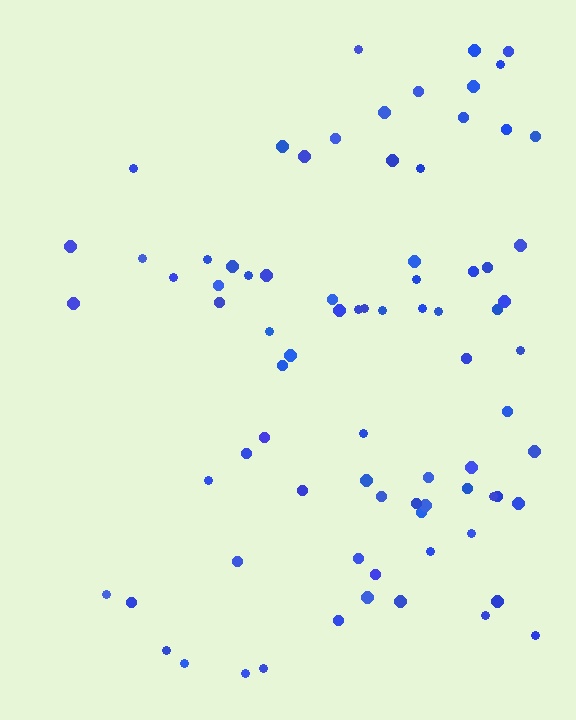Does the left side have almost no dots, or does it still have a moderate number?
Still a moderate number, just noticeably fewer than the right.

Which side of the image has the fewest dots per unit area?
The left.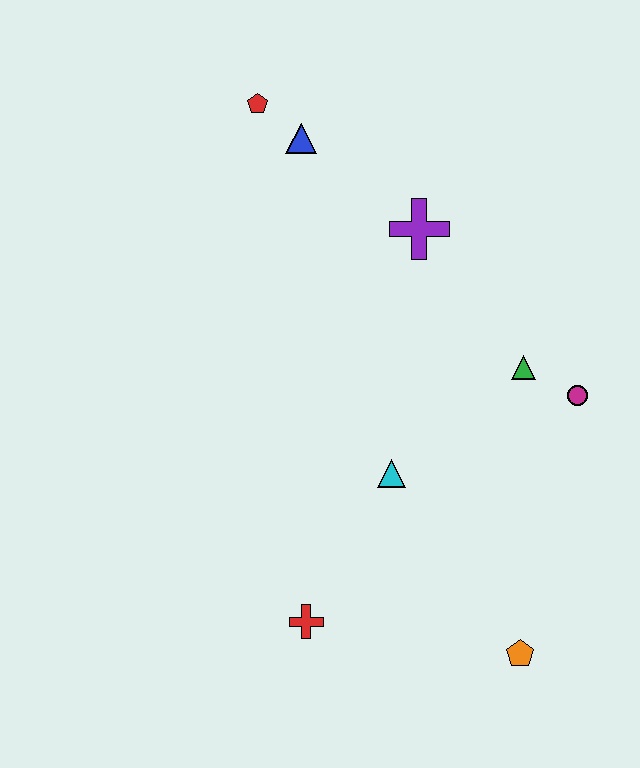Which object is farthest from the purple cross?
The orange pentagon is farthest from the purple cross.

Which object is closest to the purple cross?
The blue triangle is closest to the purple cross.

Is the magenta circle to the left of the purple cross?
No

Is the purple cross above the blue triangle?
No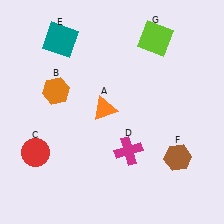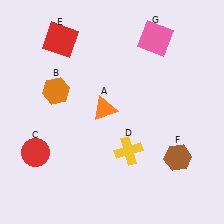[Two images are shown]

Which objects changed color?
D changed from magenta to yellow. E changed from teal to red. G changed from lime to pink.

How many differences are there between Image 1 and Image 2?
There are 3 differences between the two images.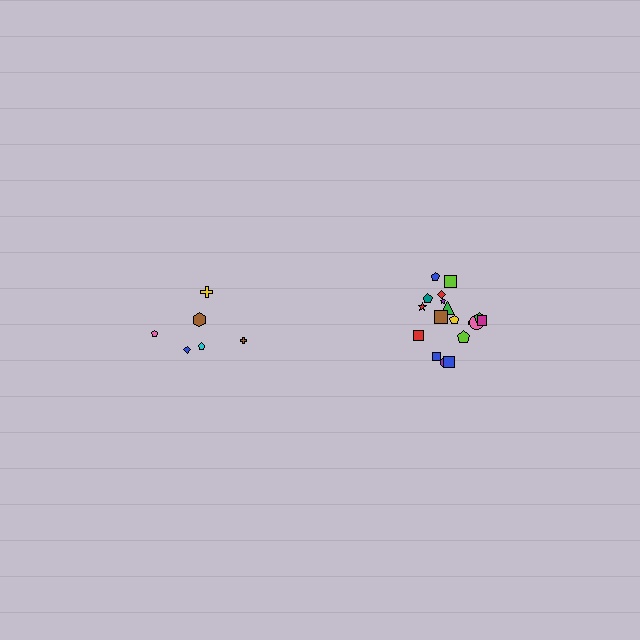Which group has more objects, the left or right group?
The right group.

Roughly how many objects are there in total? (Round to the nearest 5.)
Roughly 25 objects in total.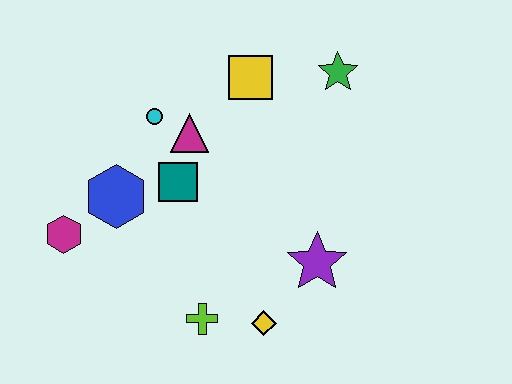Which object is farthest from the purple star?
The magenta hexagon is farthest from the purple star.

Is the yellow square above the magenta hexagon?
Yes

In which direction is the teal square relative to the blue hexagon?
The teal square is to the right of the blue hexagon.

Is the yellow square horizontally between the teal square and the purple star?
Yes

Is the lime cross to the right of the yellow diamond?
No